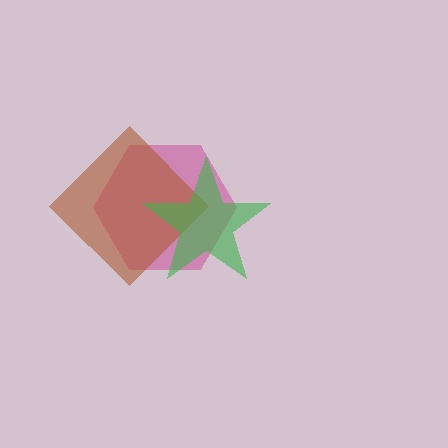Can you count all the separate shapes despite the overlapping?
Yes, there are 3 separate shapes.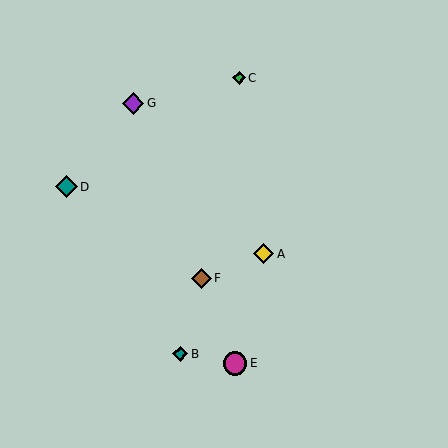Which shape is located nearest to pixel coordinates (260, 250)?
The yellow diamond (labeled A) at (264, 254) is nearest to that location.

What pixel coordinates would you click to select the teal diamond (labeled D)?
Click at (66, 187) to select the teal diamond D.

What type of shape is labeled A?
Shape A is a yellow diamond.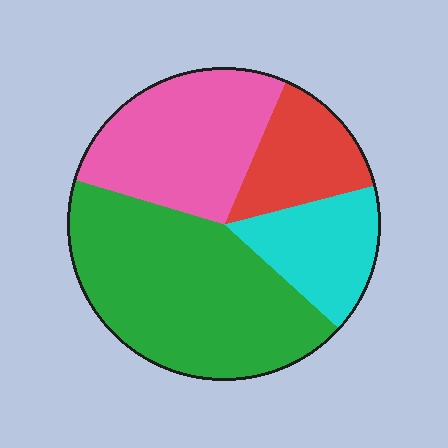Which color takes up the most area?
Green, at roughly 45%.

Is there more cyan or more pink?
Pink.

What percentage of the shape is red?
Red takes up about one eighth (1/8) of the shape.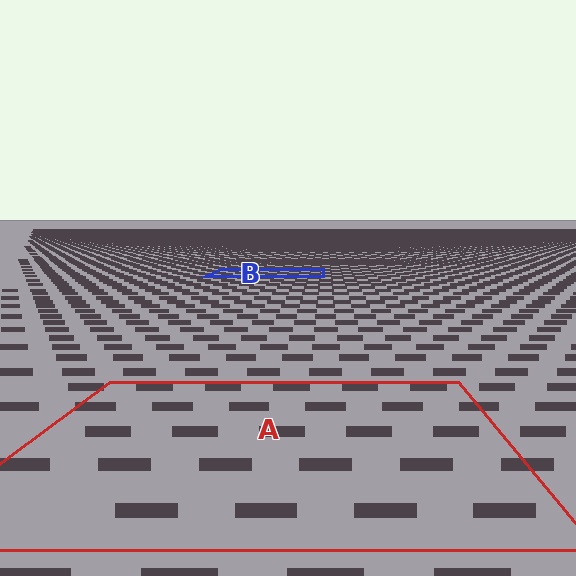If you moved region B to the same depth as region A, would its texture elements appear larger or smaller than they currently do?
They would appear larger. At a closer depth, the same texture elements are projected at a bigger on-screen size.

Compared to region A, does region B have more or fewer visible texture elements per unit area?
Region B has more texture elements per unit area — they are packed more densely because it is farther away.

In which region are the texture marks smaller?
The texture marks are smaller in region B, because it is farther away.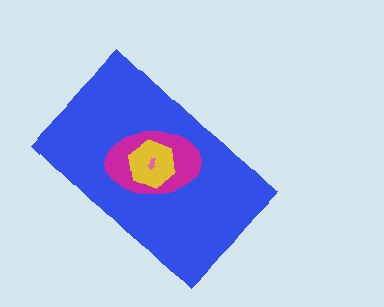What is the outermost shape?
The blue rectangle.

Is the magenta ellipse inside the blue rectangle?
Yes.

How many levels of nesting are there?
4.